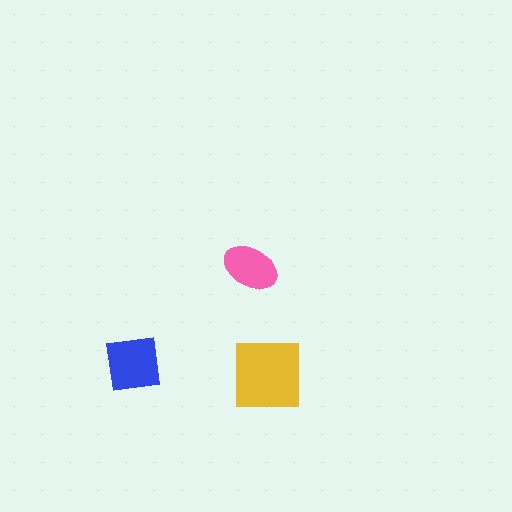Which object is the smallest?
The pink ellipse.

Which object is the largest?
The yellow square.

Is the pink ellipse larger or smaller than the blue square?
Smaller.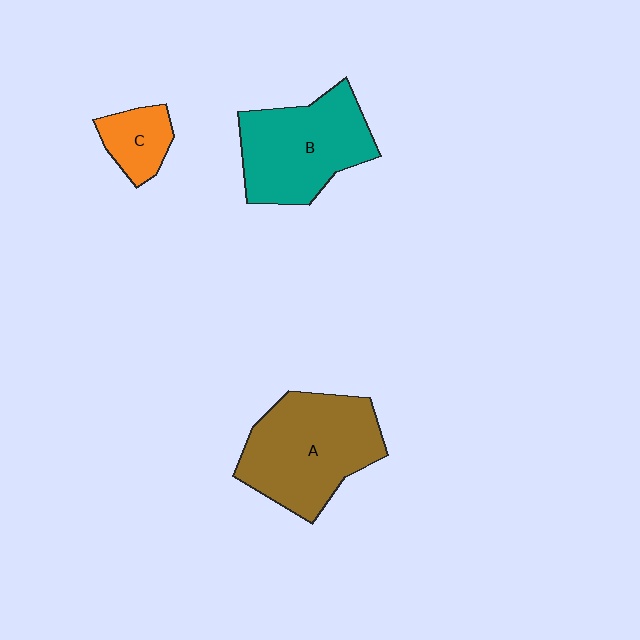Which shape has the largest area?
Shape A (brown).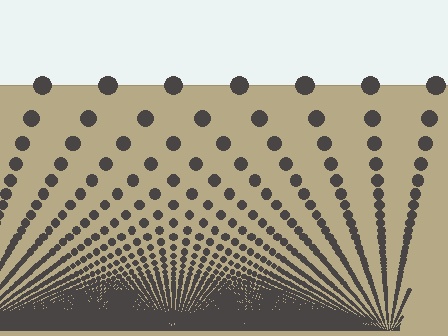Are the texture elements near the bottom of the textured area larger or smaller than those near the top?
Smaller. The gradient is inverted — elements near the bottom are smaller and denser.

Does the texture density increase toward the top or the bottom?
Density increases toward the bottom.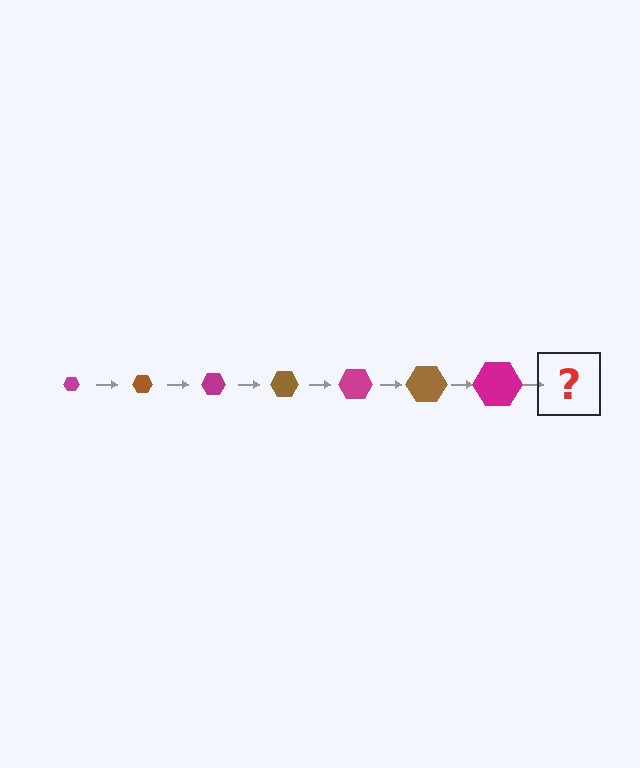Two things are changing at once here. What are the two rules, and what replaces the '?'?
The two rules are that the hexagon grows larger each step and the color cycles through magenta and brown. The '?' should be a brown hexagon, larger than the previous one.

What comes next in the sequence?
The next element should be a brown hexagon, larger than the previous one.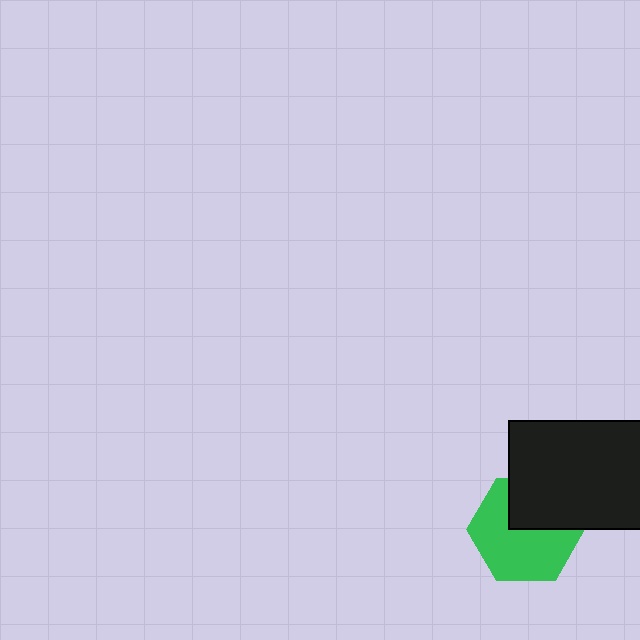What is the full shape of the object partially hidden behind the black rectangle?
The partially hidden object is a green hexagon.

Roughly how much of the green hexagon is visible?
About half of it is visible (roughly 65%).